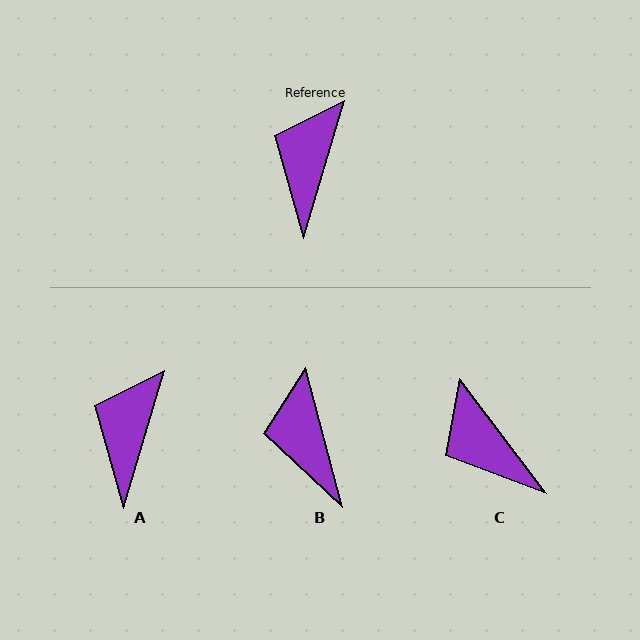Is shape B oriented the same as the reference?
No, it is off by about 31 degrees.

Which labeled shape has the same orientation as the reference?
A.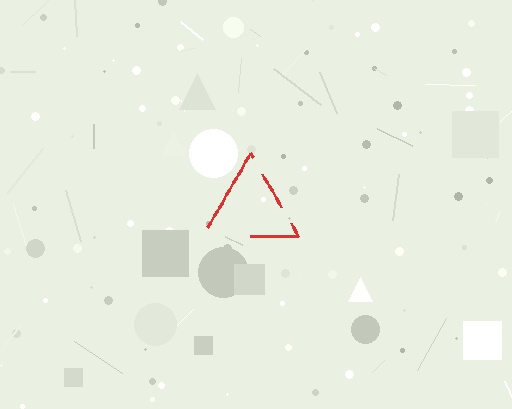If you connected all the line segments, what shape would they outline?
They would outline a triangle.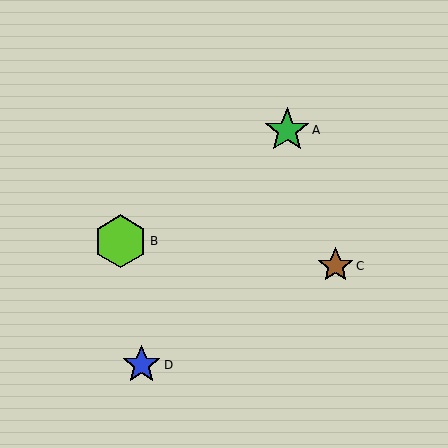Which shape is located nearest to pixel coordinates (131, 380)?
The blue star (labeled D) at (141, 365) is nearest to that location.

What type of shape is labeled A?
Shape A is a green star.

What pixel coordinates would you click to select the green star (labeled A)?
Click at (287, 130) to select the green star A.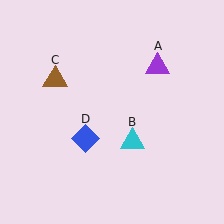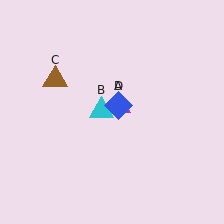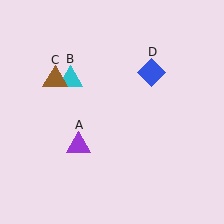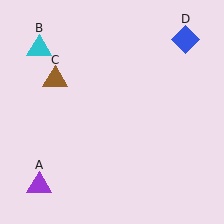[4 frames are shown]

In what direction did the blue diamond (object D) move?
The blue diamond (object D) moved up and to the right.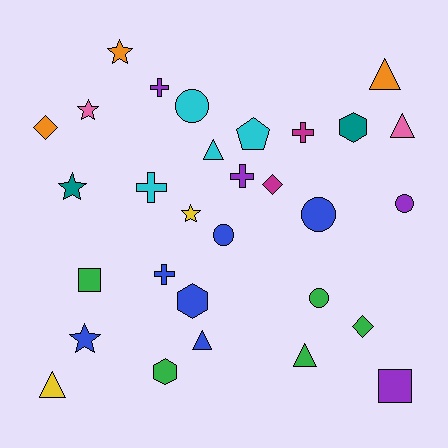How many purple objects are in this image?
There are 4 purple objects.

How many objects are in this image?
There are 30 objects.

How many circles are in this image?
There are 5 circles.